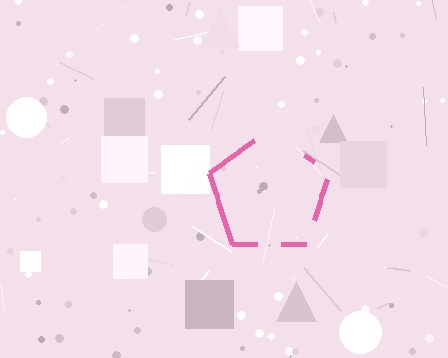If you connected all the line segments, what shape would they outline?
They would outline a pentagon.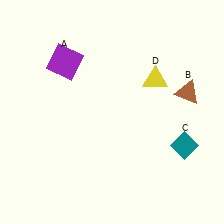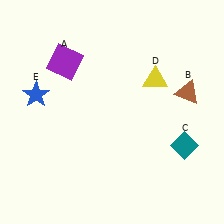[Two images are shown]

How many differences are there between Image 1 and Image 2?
There is 1 difference between the two images.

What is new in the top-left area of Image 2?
A blue star (E) was added in the top-left area of Image 2.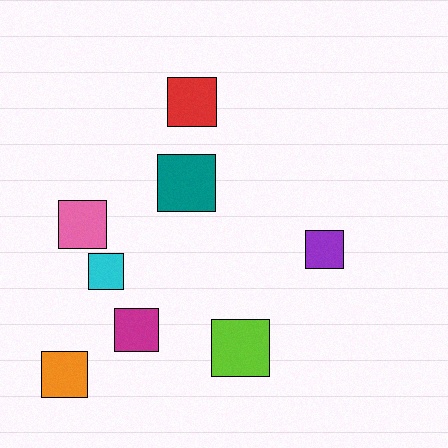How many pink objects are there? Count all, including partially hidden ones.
There is 1 pink object.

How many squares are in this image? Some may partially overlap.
There are 8 squares.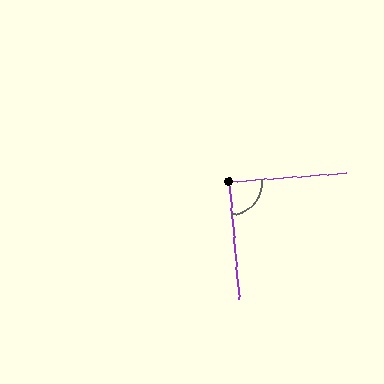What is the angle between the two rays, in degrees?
Approximately 89 degrees.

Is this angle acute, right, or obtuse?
It is approximately a right angle.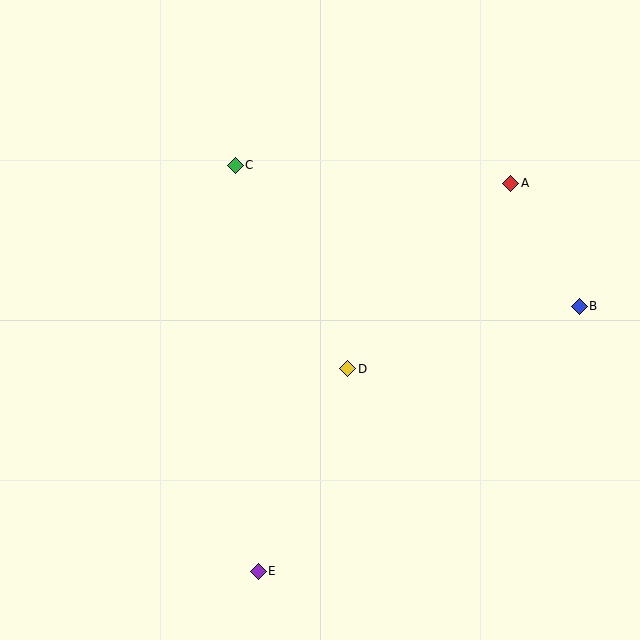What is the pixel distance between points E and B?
The distance between E and B is 416 pixels.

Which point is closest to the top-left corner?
Point C is closest to the top-left corner.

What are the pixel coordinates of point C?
Point C is at (235, 165).